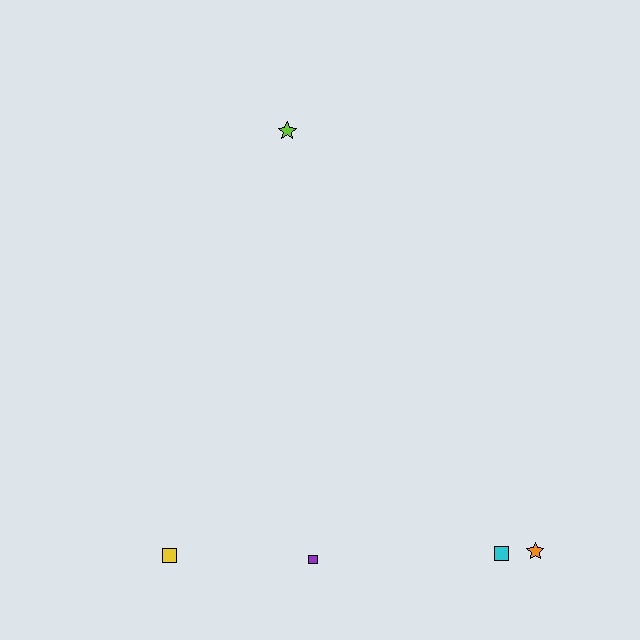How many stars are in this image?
There are 2 stars.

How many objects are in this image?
There are 5 objects.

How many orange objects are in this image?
There is 1 orange object.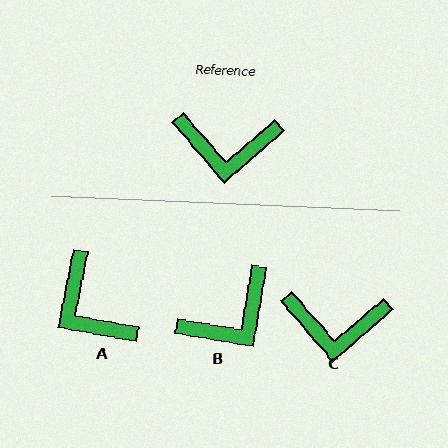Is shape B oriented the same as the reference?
No, it is off by about 40 degrees.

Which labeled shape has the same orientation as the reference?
C.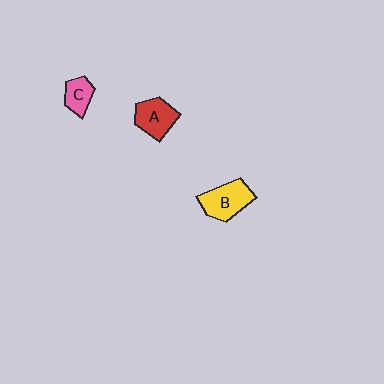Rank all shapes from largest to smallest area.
From largest to smallest: B (yellow), A (red), C (pink).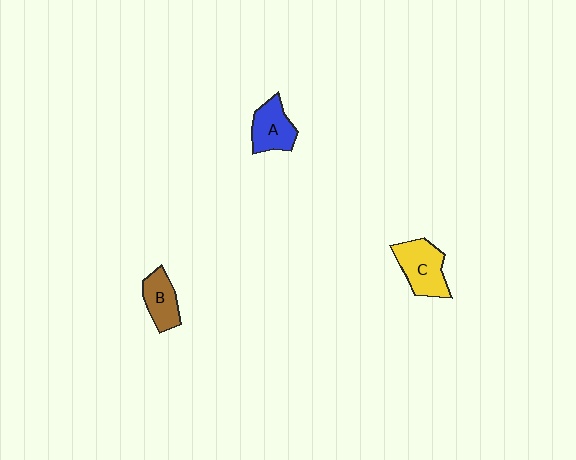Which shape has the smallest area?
Shape B (brown).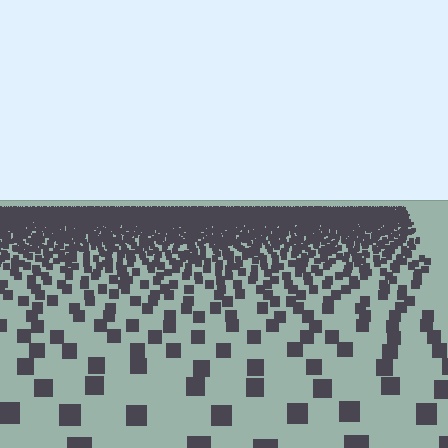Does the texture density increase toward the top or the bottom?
Density increases toward the top.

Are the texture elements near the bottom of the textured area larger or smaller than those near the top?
Larger. Near the bottom, elements are closer to the viewer and appear at a bigger on-screen size.